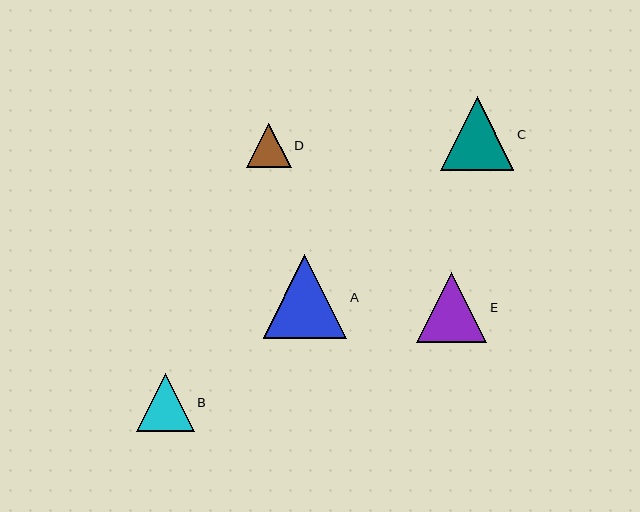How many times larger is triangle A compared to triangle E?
Triangle A is approximately 1.2 times the size of triangle E.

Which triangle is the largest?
Triangle A is the largest with a size of approximately 84 pixels.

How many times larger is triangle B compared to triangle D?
Triangle B is approximately 1.3 times the size of triangle D.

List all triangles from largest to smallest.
From largest to smallest: A, C, E, B, D.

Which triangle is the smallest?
Triangle D is the smallest with a size of approximately 45 pixels.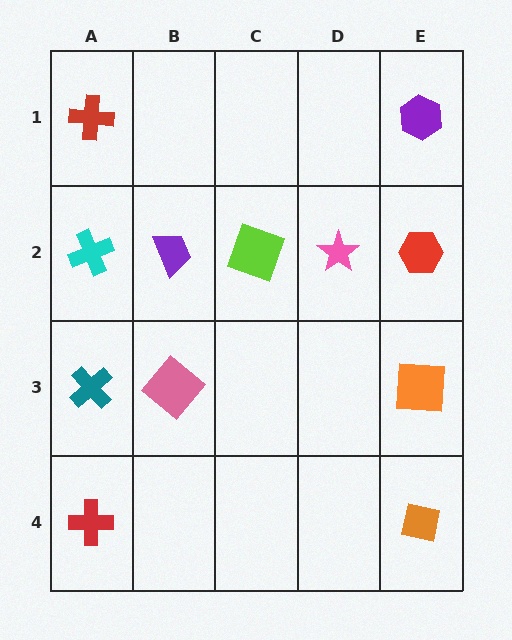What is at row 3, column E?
An orange square.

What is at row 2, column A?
A cyan cross.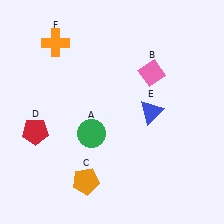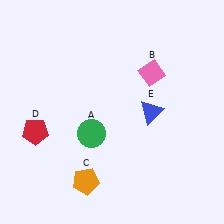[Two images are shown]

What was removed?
The orange cross (F) was removed in Image 2.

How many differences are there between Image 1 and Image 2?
There is 1 difference between the two images.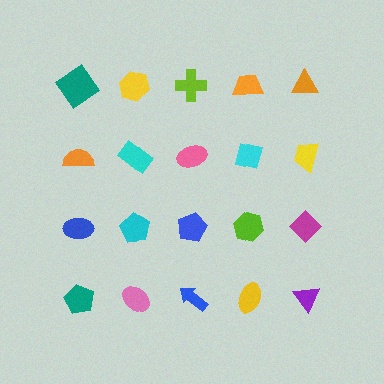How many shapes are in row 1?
5 shapes.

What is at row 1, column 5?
An orange triangle.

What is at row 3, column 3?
A blue pentagon.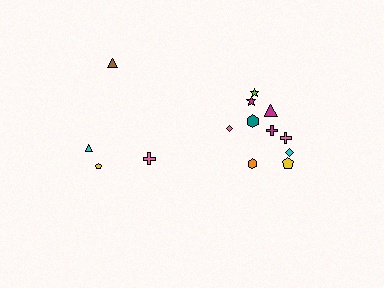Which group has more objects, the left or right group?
The right group.